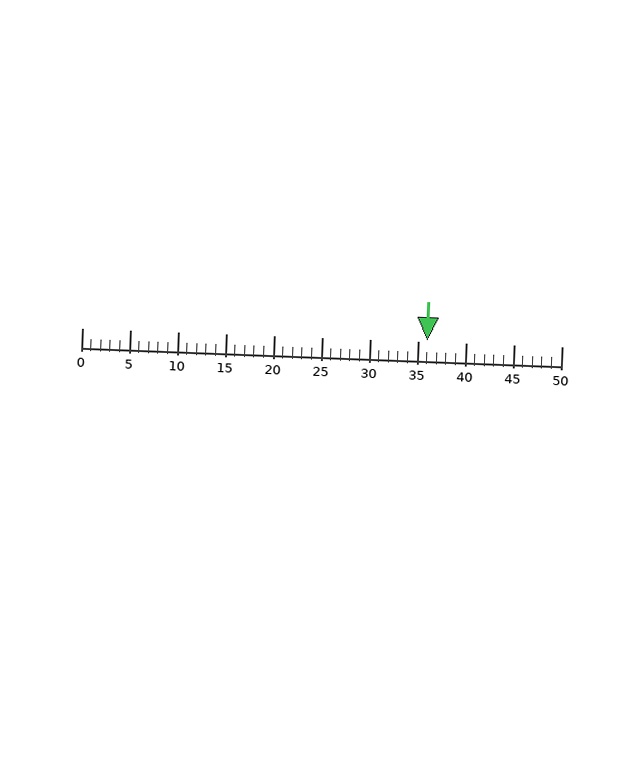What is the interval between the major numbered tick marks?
The major tick marks are spaced 5 units apart.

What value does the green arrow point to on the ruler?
The green arrow points to approximately 36.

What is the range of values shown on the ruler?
The ruler shows values from 0 to 50.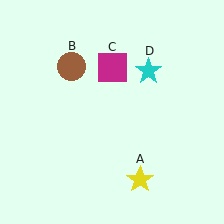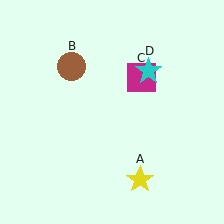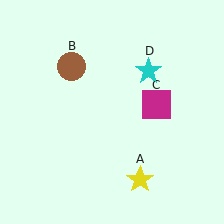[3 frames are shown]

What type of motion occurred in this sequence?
The magenta square (object C) rotated clockwise around the center of the scene.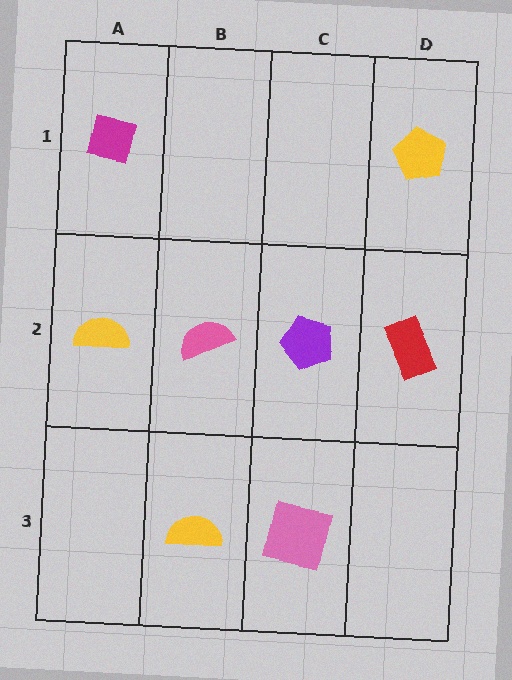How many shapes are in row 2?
4 shapes.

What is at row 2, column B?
A pink semicircle.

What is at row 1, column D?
A yellow pentagon.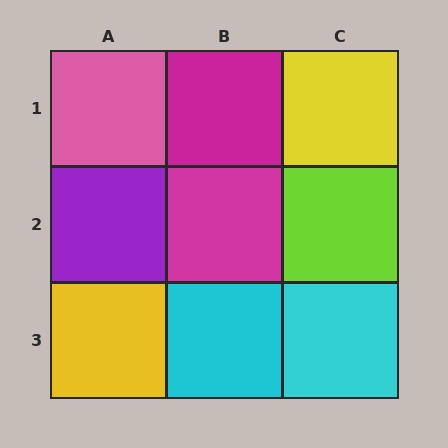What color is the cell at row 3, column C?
Cyan.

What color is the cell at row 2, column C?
Lime.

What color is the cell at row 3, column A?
Yellow.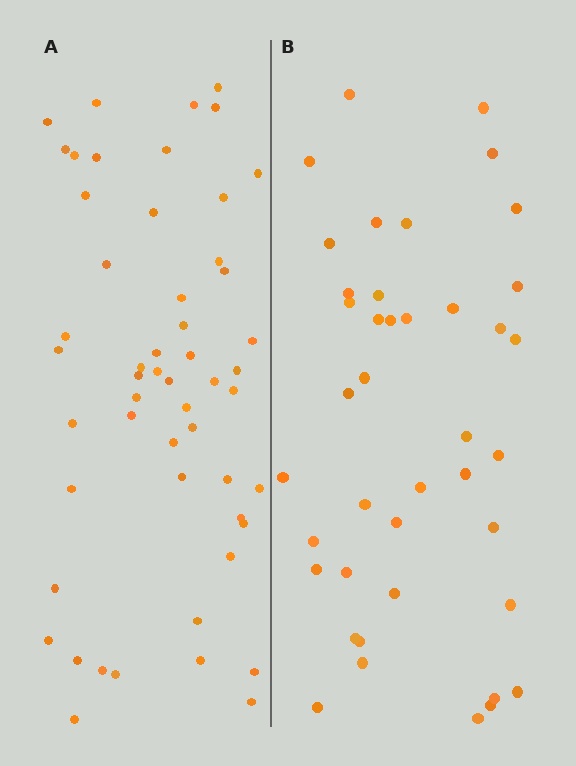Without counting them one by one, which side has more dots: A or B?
Region A (the left region) has more dots.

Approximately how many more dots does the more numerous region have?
Region A has roughly 12 or so more dots than region B.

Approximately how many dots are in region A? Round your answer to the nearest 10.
About 50 dots. (The exact count is 53, which rounds to 50.)